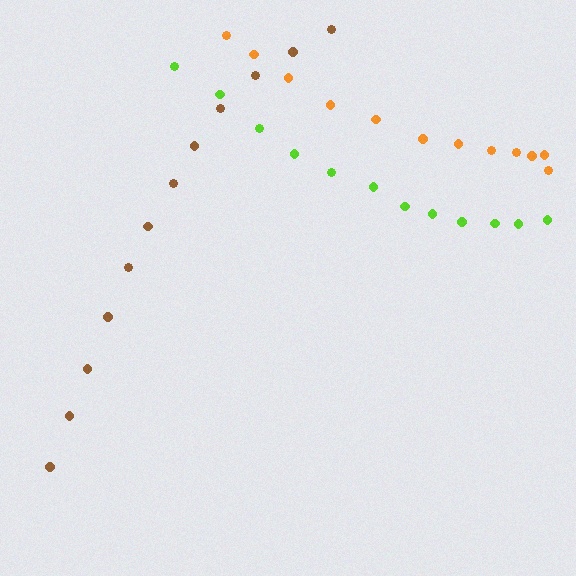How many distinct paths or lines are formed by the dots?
There are 3 distinct paths.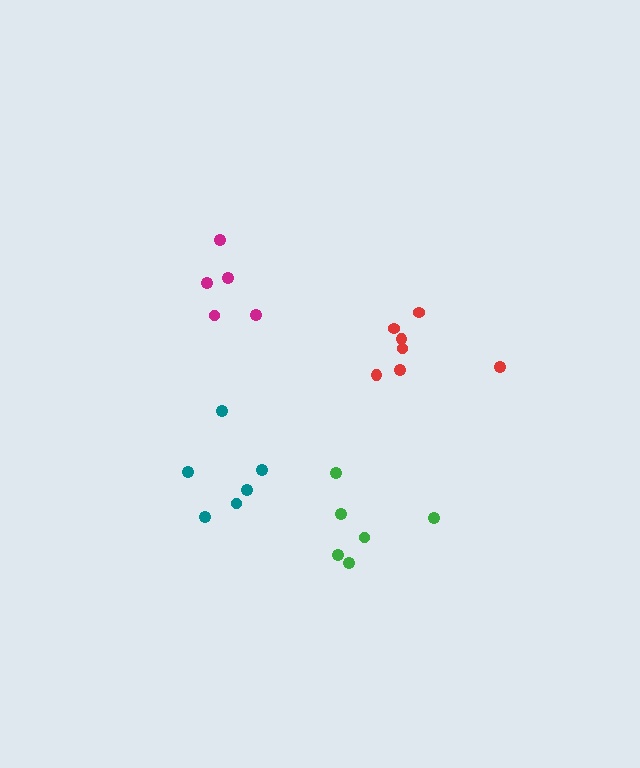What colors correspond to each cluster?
The clusters are colored: teal, magenta, red, green.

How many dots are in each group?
Group 1: 6 dots, Group 2: 5 dots, Group 3: 7 dots, Group 4: 6 dots (24 total).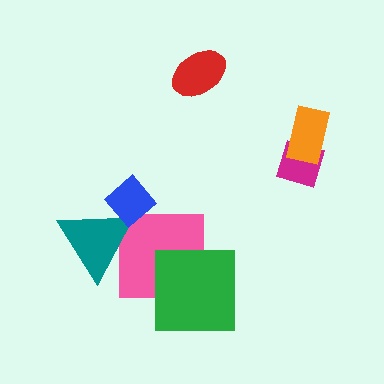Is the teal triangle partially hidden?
Yes, it is partially covered by another shape.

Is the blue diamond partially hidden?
No, no other shape covers it.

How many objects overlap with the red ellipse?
0 objects overlap with the red ellipse.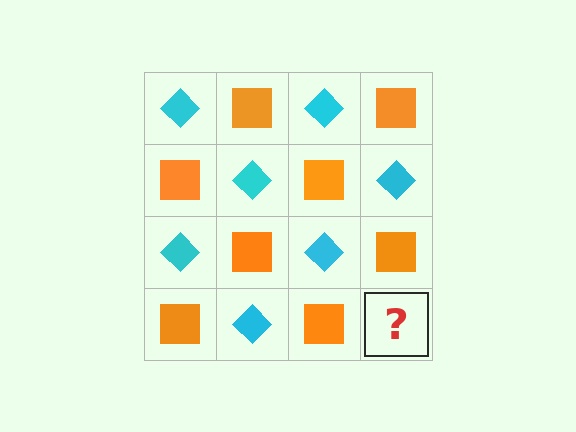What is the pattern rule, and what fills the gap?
The rule is that it alternates cyan diamond and orange square in a checkerboard pattern. The gap should be filled with a cyan diamond.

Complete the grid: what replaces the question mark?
The question mark should be replaced with a cyan diamond.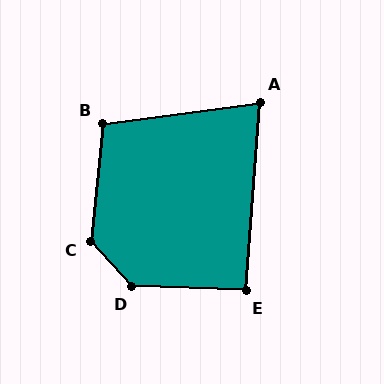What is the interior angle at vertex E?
Approximately 93 degrees (approximately right).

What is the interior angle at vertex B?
Approximately 103 degrees (obtuse).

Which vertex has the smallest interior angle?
A, at approximately 78 degrees.